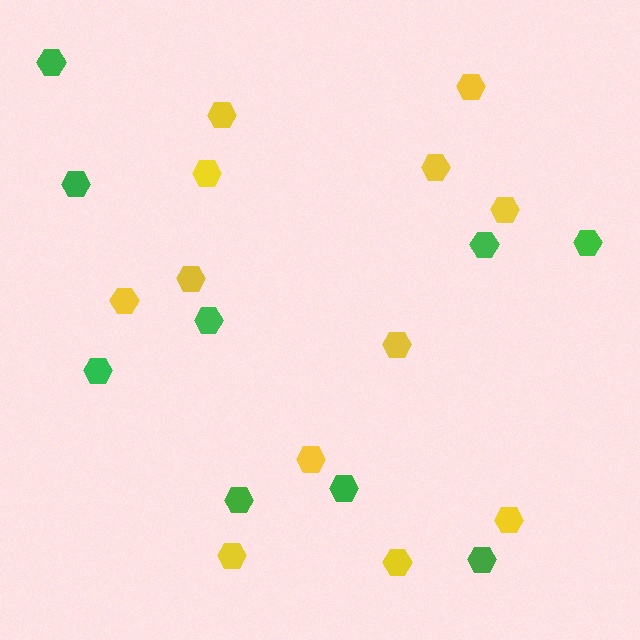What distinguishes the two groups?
There are 2 groups: one group of yellow hexagons (12) and one group of green hexagons (9).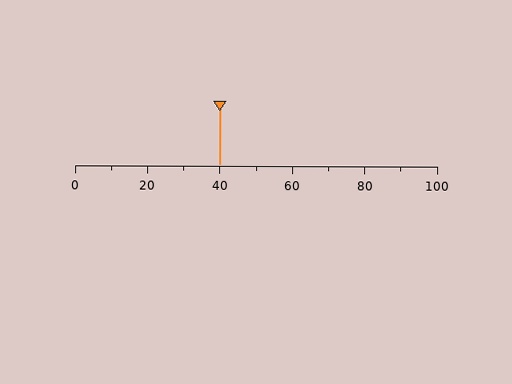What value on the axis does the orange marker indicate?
The marker indicates approximately 40.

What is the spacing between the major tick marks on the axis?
The major ticks are spaced 20 apart.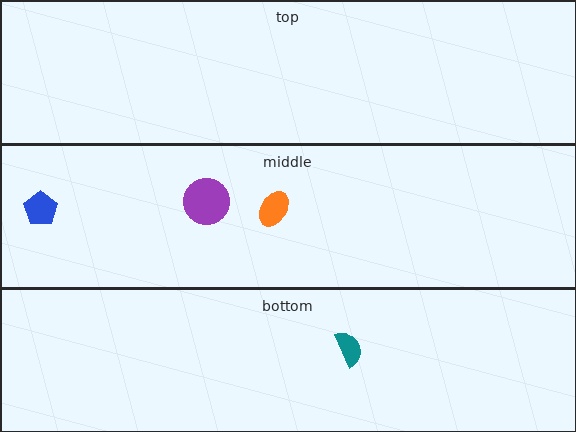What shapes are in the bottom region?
The teal semicircle.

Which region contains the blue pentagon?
The middle region.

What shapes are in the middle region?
The blue pentagon, the purple circle, the orange ellipse.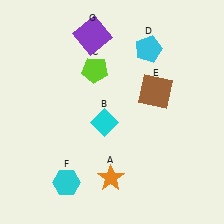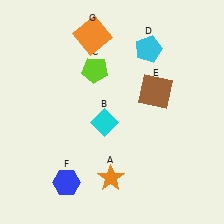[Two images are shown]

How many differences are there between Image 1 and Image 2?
There are 2 differences between the two images.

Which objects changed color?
F changed from cyan to blue. G changed from purple to orange.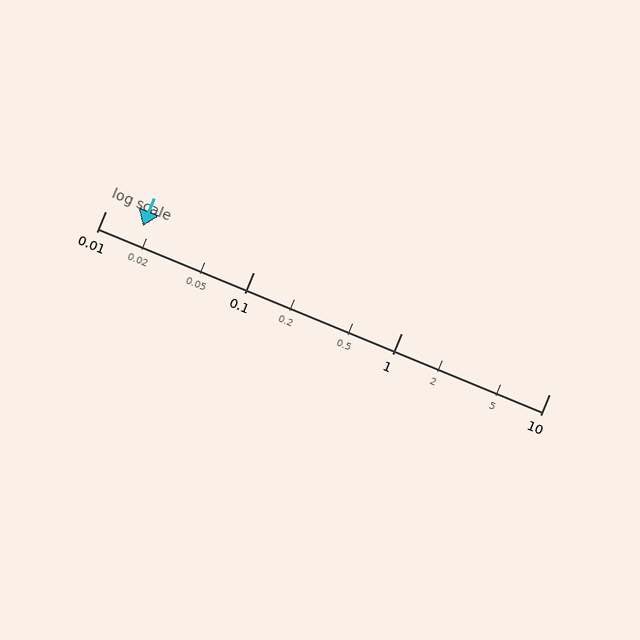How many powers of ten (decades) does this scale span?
The scale spans 3 decades, from 0.01 to 10.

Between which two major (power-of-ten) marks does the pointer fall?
The pointer is between 0.01 and 0.1.